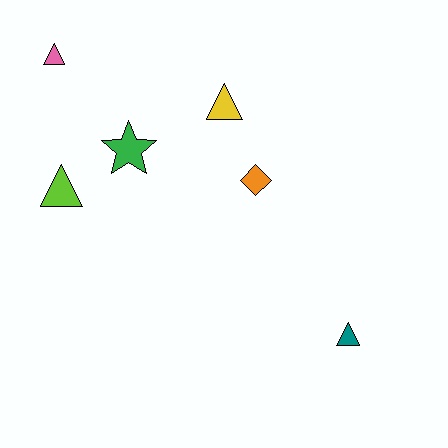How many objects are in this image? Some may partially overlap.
There are 6 objects.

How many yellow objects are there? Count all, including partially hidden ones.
There is 1 yellow object.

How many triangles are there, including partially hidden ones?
There are 4 triangles.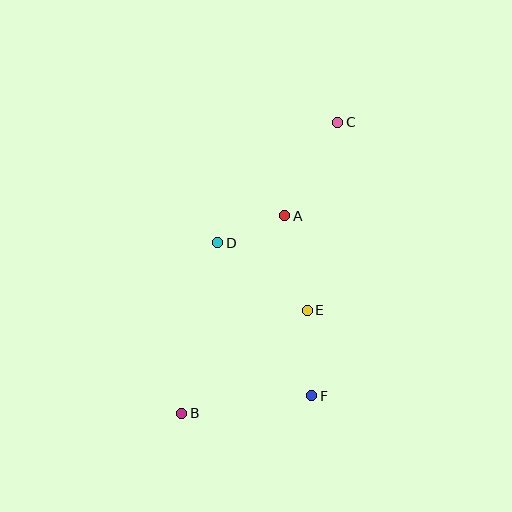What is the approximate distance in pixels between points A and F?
The distance between A and F is approximately 182 pixels.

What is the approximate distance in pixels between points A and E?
The distance between A and E is approximately 97 pixels.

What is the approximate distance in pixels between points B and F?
The distance between B and F is approximately 131 pixels.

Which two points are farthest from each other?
Points B and C are farthest from each other.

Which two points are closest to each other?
Points A and D are closest to each other.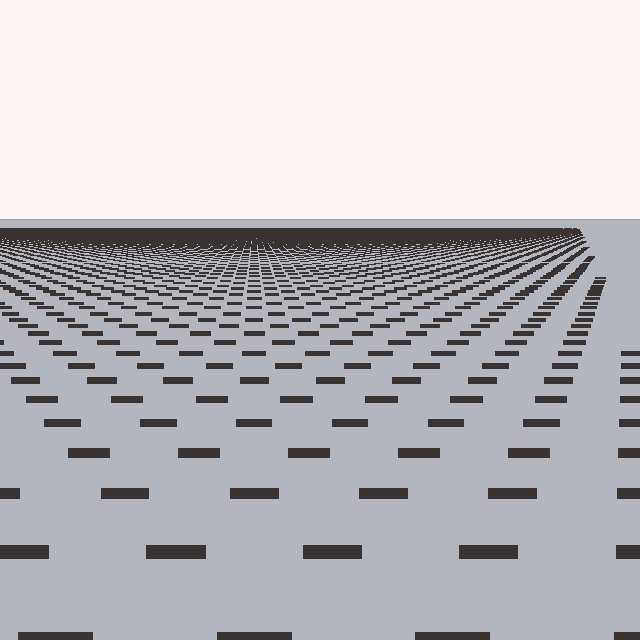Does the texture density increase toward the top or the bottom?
Density increases toward the top.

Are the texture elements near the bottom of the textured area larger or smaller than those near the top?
Larger. Near the bottom, elements are closer to the viewer and appear at a bigger on-screen size.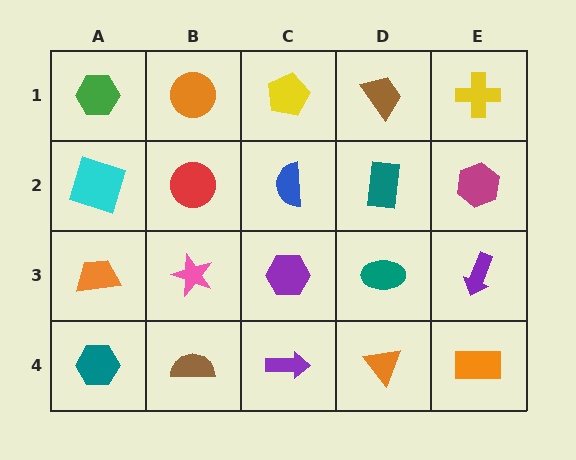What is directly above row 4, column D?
A teal ellipse.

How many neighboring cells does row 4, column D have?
3.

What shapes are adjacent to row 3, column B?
A red circle (row 2, column B), a brown semicircle (row 4, column B), an orange trapezoid (row 3, column A), a purple hexagon (row 3, column C).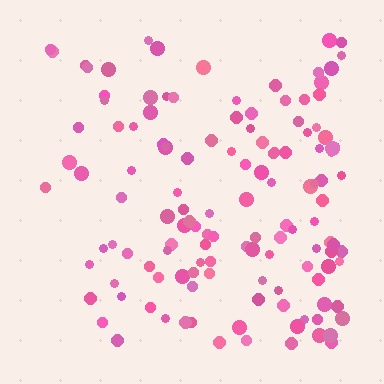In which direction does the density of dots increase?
From left to right, with the right side densest.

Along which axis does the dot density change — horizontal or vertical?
Horizontal.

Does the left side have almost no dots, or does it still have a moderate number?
Still a moderate number, just noticeably fewer than the right.